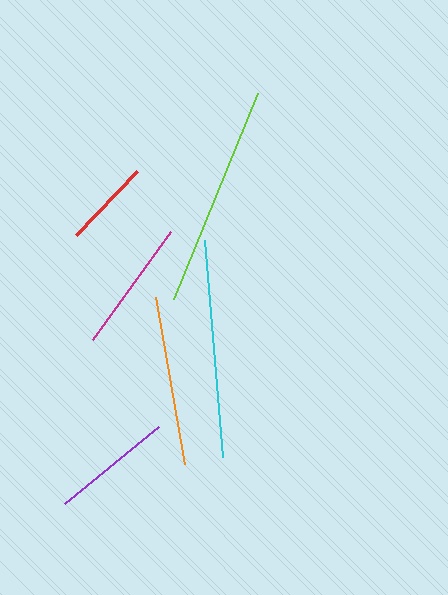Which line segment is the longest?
The lime line is the longest at approximately 222 pixels.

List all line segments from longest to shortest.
From longest to shortest: lime, cyan, orange, magenta, purple, red.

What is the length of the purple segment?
The purple segment is approximately 121 pixels long.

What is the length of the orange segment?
The orange segment is approximately 170 pixels long.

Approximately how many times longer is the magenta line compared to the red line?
The magenta line is approximately 1.5 times the length of the red line.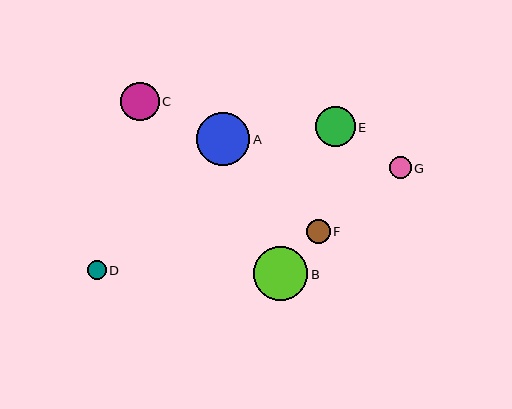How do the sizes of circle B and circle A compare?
Circle B and circle A are approximately the same size.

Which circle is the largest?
Circle B is the largest with a size of approximately 54 pixels.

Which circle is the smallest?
Circle D is the smallest with a size of approximately 19 pixels.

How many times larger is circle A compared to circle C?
Circle A is approximately 1.4 times the size of circle C.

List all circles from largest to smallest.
From largest to smallest: B, A, E, C, F, G, D.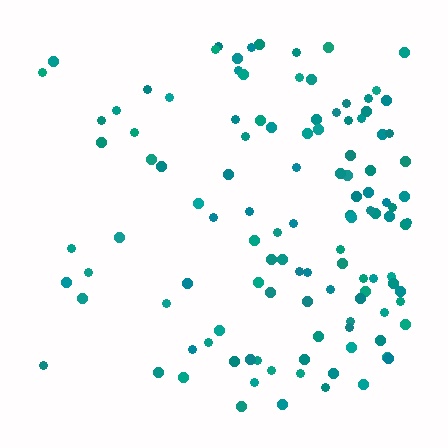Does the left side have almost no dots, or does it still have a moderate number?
Still a moderate number, just noticeably fewer than the right.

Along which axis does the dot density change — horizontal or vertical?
Horizontal.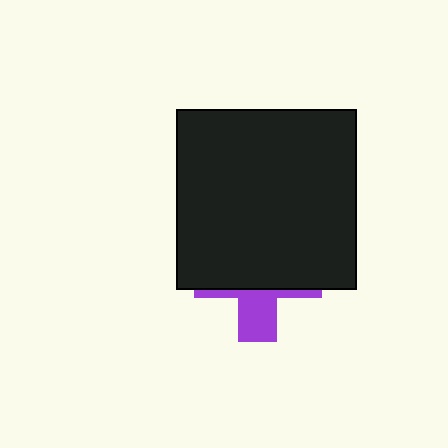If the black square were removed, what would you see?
You would see the complete purple cross.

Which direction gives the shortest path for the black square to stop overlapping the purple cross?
Moving up gives the shortest separation.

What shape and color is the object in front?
The object in front is a black square.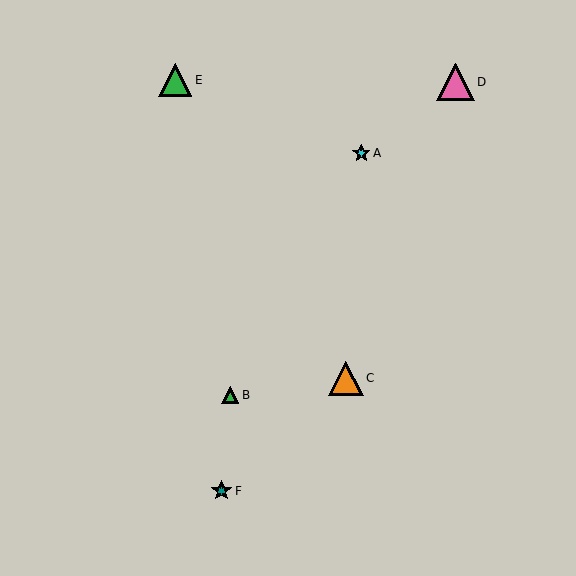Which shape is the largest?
The pink triangle (labeled D) is the largest.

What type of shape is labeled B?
Shape B is a green triangle.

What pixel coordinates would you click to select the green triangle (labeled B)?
Click at (230, 395) to select the green triangle B.